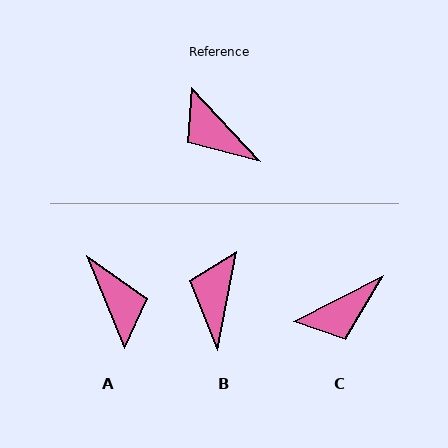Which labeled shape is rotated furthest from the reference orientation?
A, about 159 degrees away.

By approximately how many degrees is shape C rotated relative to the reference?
Approximately 74 degrees counter-clockwise.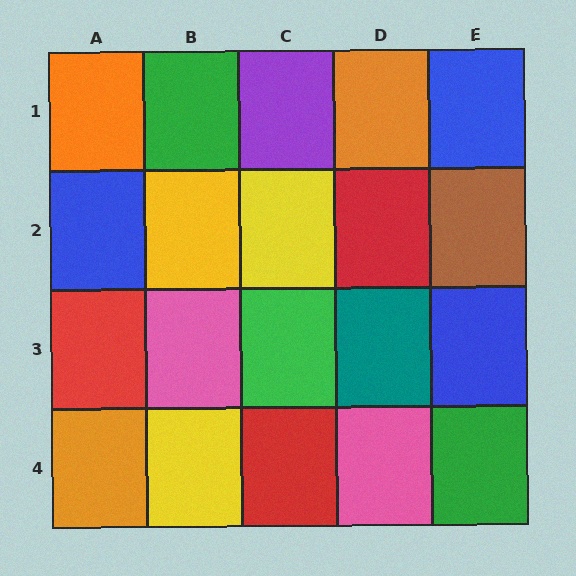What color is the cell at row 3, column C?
Green.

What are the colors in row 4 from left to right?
Orange, yellow, red, pink, green.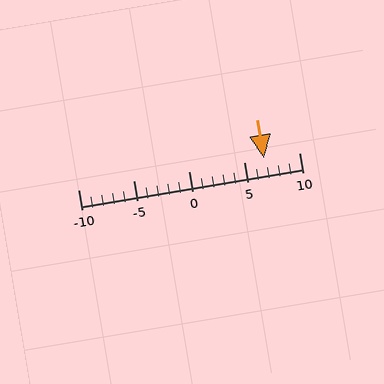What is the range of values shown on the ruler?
The ruler shows values from -10 to 10.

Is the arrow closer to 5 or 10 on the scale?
The arrow is closer to 5.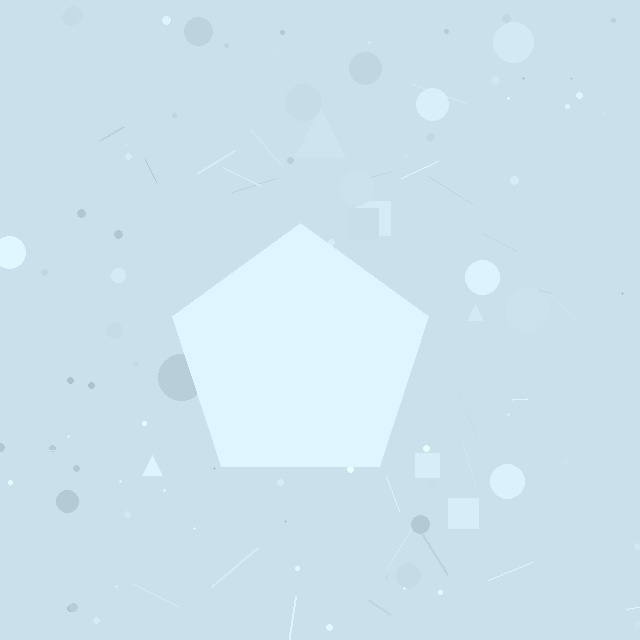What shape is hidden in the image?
A pentagon is hidden in the image.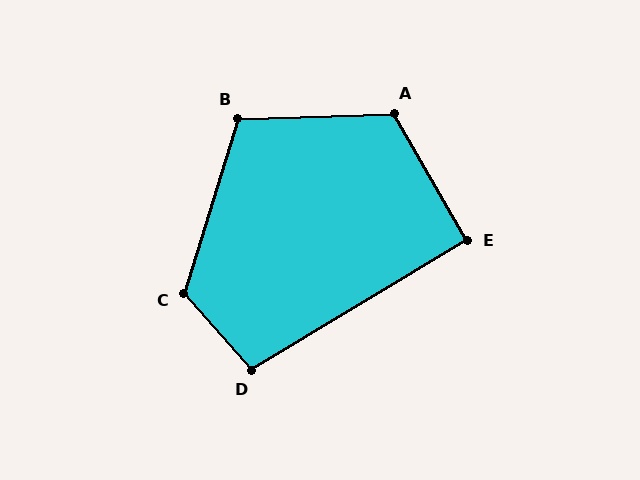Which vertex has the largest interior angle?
C, at approximately 121 degrees.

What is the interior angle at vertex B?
Approximately 109 degrees (obtuse).